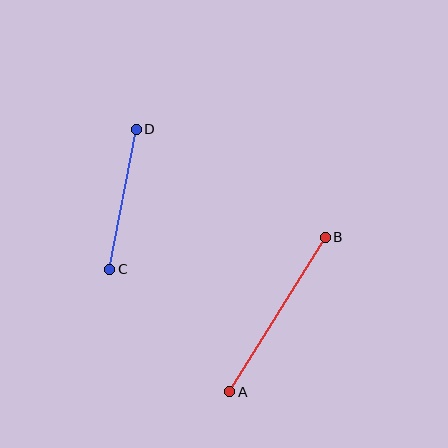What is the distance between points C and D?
The distance is approximately 143 pixels.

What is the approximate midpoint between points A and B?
The midpoint is at approximately (278, 315) pixels.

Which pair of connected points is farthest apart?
Points A and B are farthest apart.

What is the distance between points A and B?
The distance is approximately 181 pixels.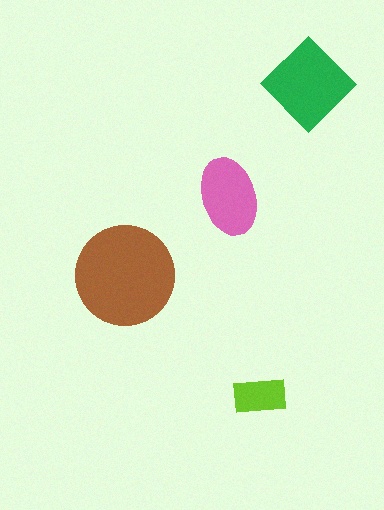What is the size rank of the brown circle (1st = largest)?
1st.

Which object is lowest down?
The lime rectangle is bottommost.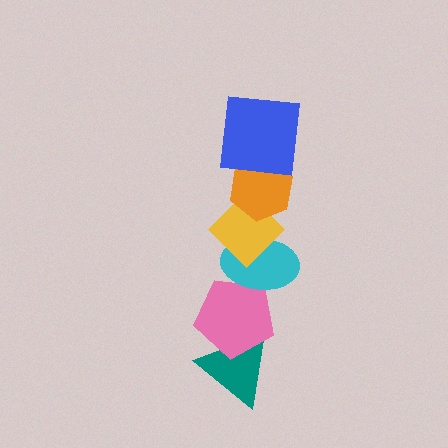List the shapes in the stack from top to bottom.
From top to bottom: the blue square, the orange hexagon, the yellow diamond, the cyan ellipse, the pink pentagon, the teal triangle.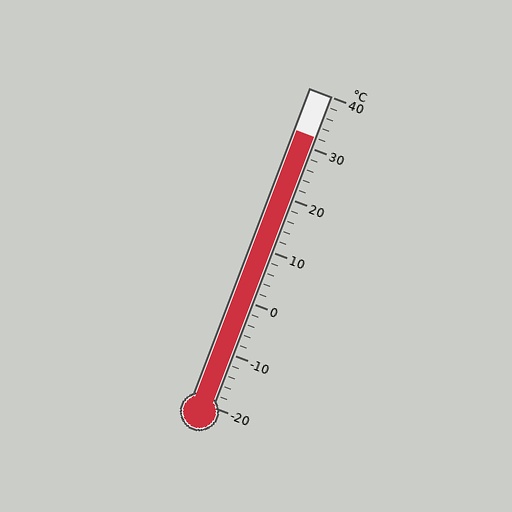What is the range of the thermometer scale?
The thermometer scale ranges from -20°C to 40°C.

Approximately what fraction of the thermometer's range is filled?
The thermometer is filled to approximately 85% of its range.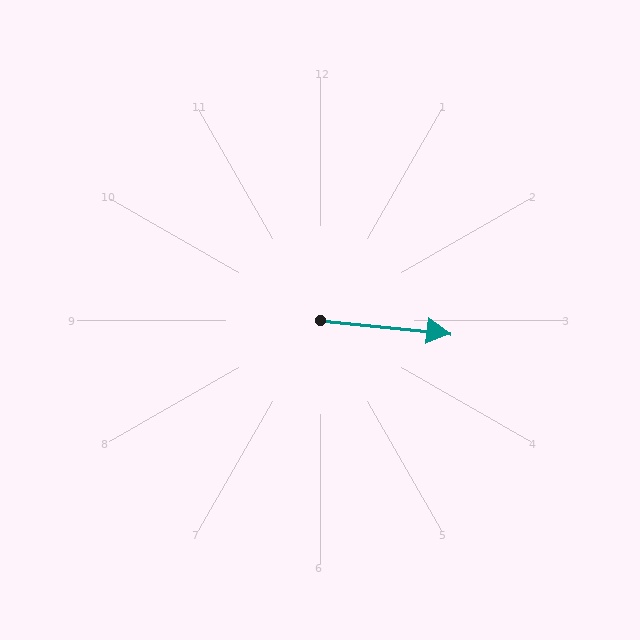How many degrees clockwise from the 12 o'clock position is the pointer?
Approximately 96 degrees.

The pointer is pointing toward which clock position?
Roughly 3 o'clock.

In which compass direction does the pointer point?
East.